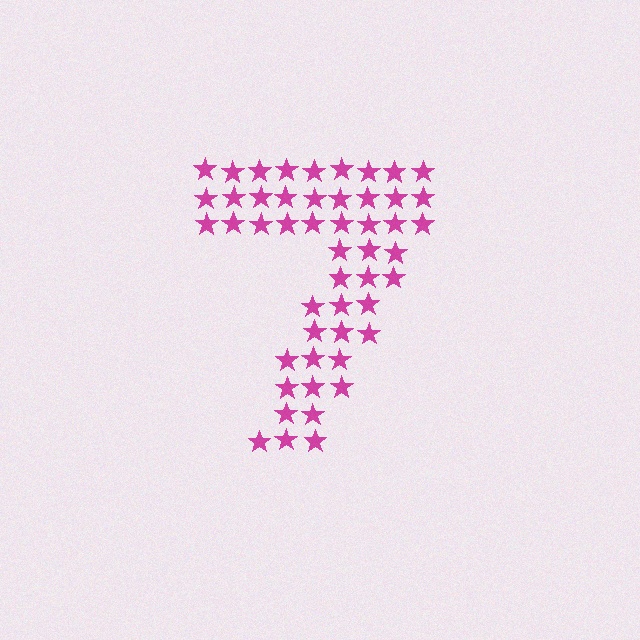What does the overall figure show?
The overall figure shows the digit 7.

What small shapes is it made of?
It is made of small stars.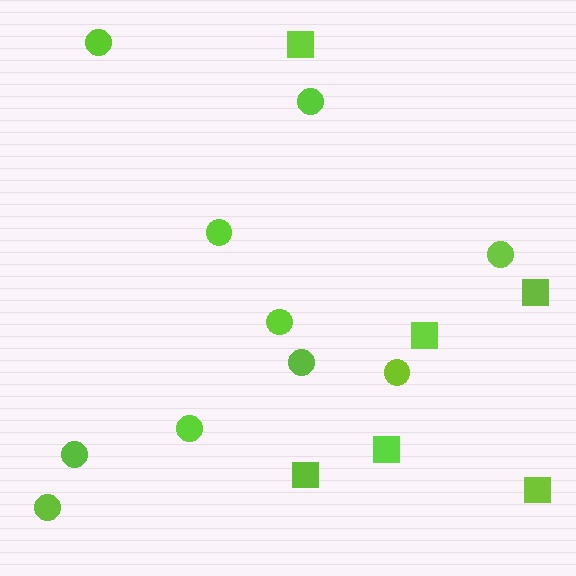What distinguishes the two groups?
There are 2 groups: one group of squares (6) and one group of circles (10).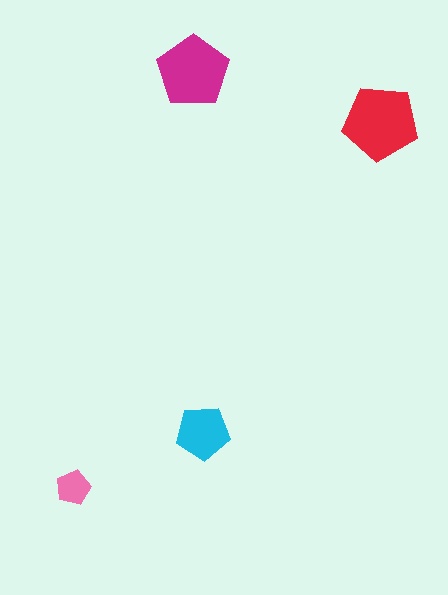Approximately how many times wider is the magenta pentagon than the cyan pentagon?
About 1.5 times wider.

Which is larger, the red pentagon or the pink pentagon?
The red one.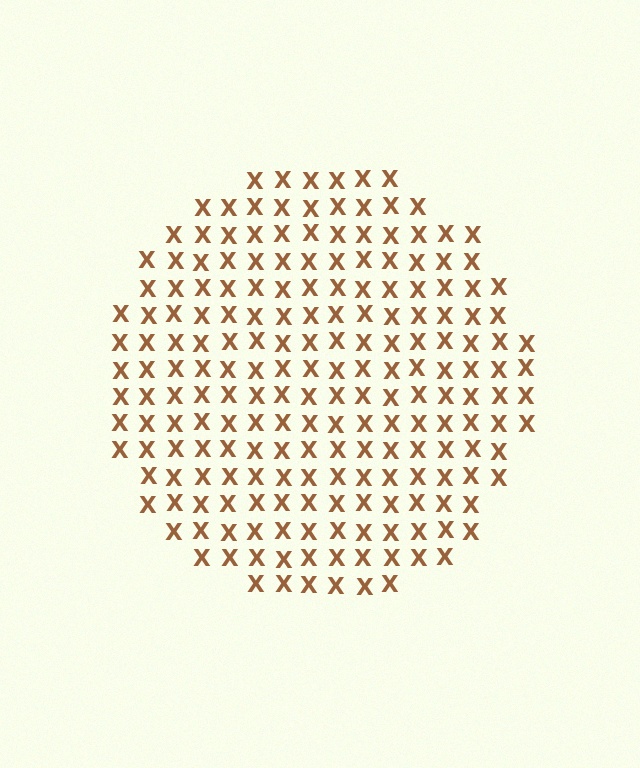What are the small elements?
The small elements are letter X's.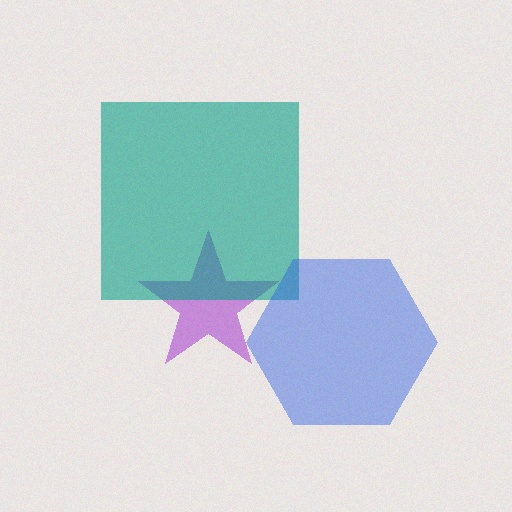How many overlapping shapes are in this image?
There are 3 overlapping shapes in the image.